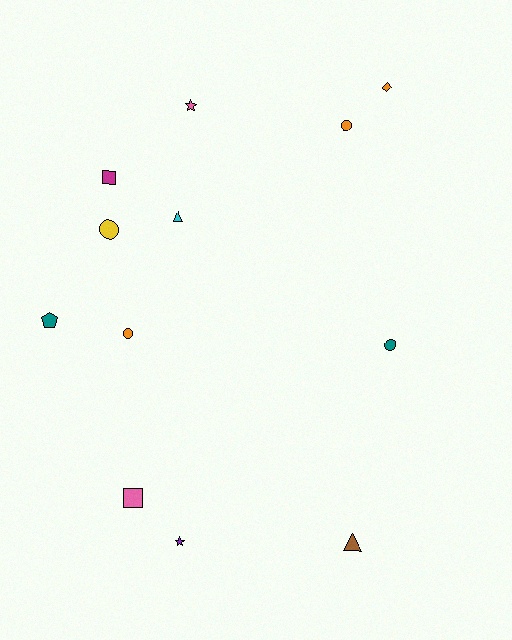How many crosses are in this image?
There are no crosses.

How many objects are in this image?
There are 12 objects.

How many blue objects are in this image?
There are no blue objects.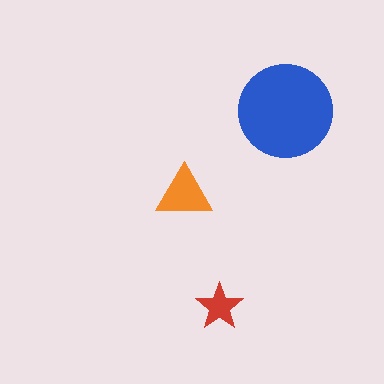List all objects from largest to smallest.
The blue circle, the orange triangle, the red star.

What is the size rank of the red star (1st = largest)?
3rd.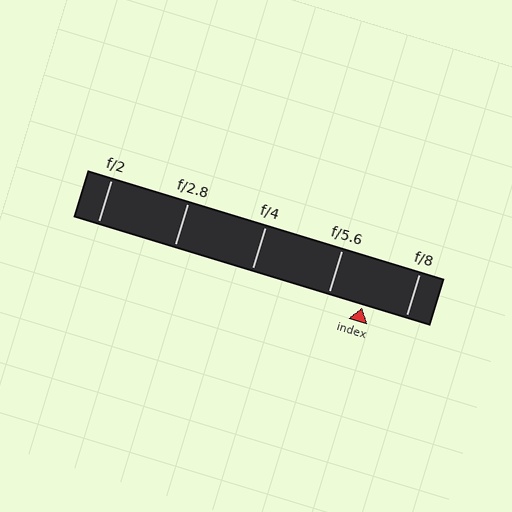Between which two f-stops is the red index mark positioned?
The index mark is between f/5.6 and f/8.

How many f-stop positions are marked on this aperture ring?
There are 5 f-stop positions marked.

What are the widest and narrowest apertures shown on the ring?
The widest aperture shown is f/2 and the narrowest is f/8.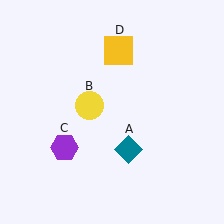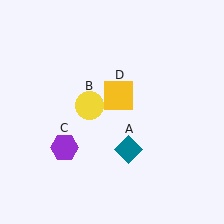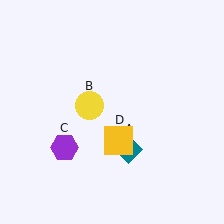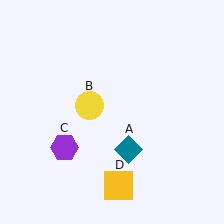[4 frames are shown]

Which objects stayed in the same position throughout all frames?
Teal diamond (object A) and yellow circle (object B) and purple hexagon (object C) remained stationary.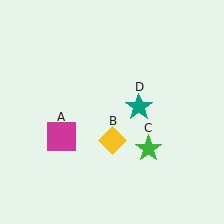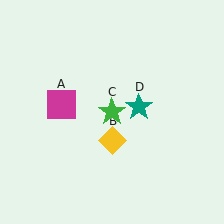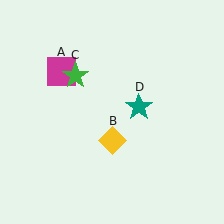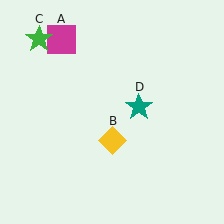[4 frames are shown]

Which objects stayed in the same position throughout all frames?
Yellow diamond (object B) and teal star (object D) remained stationary.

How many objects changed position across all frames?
2 objects changed position: magenta square (object A), green star (object C).